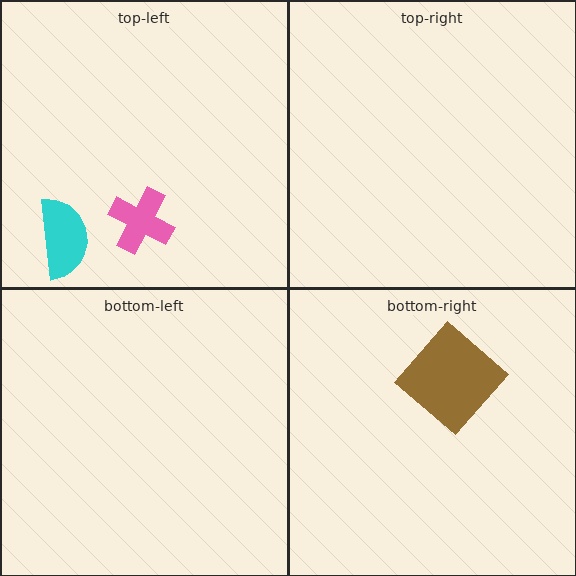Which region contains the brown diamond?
The bottom-right region.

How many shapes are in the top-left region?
2.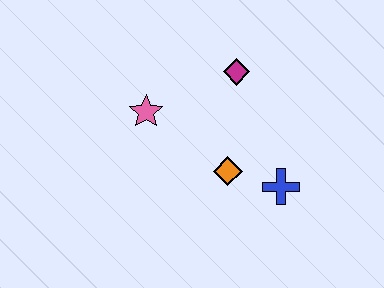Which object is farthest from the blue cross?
The pink star is farthest from the blue cross.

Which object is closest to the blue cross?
The orange diamond is closest to the blue cross.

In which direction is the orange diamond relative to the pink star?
The orange diamond is to the right of the pink star.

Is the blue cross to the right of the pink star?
Yes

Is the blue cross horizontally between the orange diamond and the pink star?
No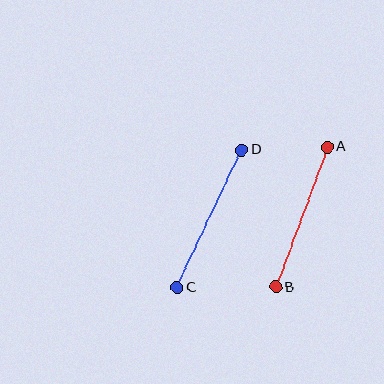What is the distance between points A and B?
The distance is approximately 149 pixels.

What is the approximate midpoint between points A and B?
The midpoint is at approximately (302, 217) pixels.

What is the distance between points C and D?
The distance is approximately 152 pixels.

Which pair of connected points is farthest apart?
Points C and D are farthest apart.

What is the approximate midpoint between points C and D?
The midpoint is at approximately (210, 219) pixels.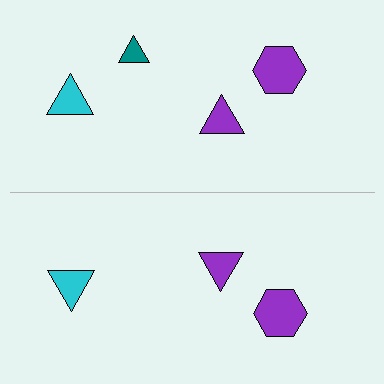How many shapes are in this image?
There are 7 shapes in this image.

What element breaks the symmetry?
A teal triangle is missing from the bottom side.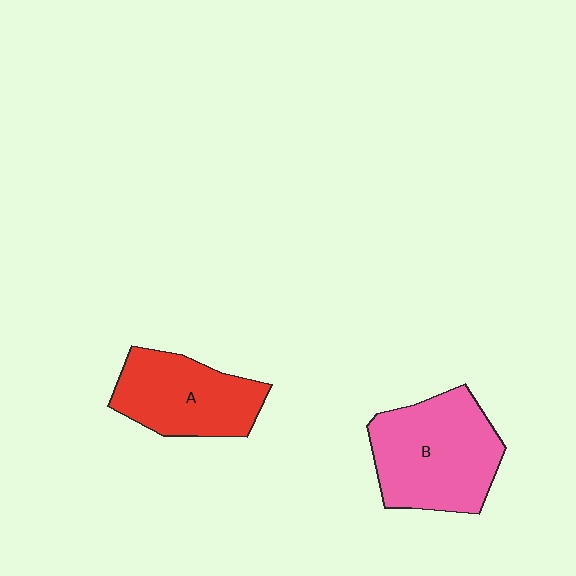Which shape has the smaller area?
Shape A (red).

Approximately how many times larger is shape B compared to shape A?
Approximately 1.3 times.